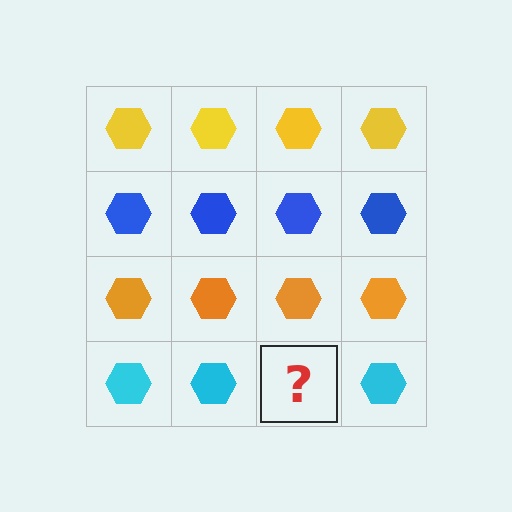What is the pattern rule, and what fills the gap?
The rule is that each row has a consistent color. The gap should be filled with a cyan hexagon.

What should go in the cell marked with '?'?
The missing cell should contain a cyan hexagon.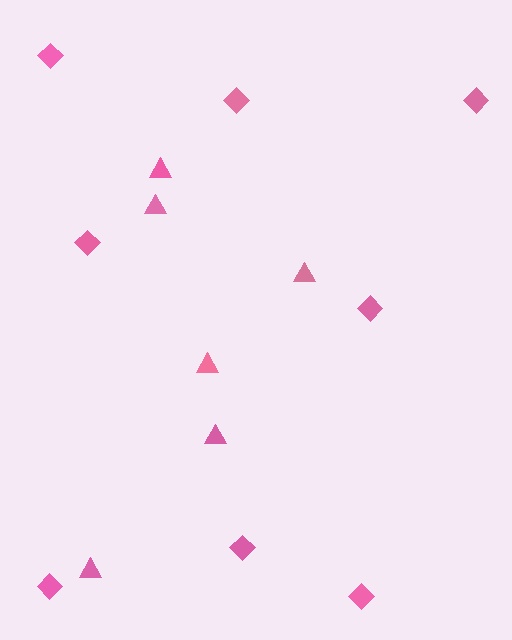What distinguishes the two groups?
There are 2 groups: one group of diamonds (8) and one group of triangles (6).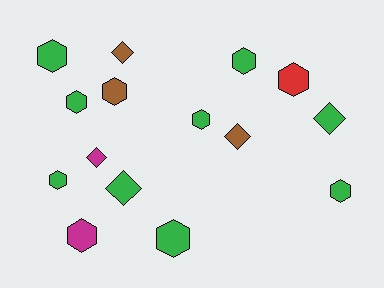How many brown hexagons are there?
There is 1 brown hexagon.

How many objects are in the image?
There are 15 objects.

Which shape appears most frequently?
Hexagon, with 10 objects.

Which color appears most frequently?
Green, with 9 objects.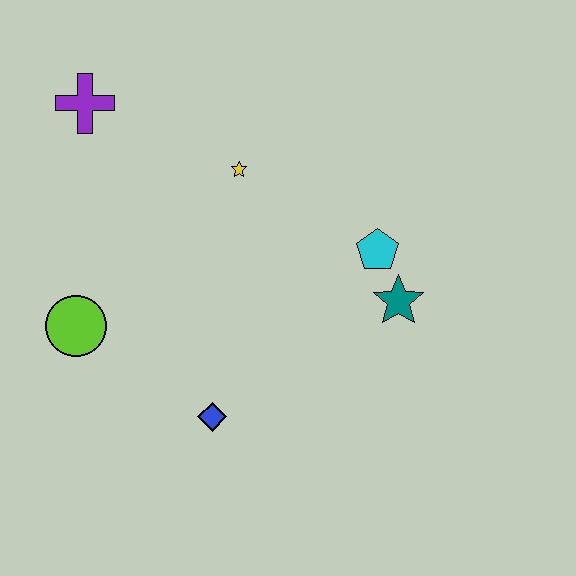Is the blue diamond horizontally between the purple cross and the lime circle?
No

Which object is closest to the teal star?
The cyan pentagon is closest to the teal star.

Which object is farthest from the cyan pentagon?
The purple cross is farthest from the cyan pentagon.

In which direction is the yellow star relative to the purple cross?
The yellow star is to the right of the purple cross.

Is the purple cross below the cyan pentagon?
No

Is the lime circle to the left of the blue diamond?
Yes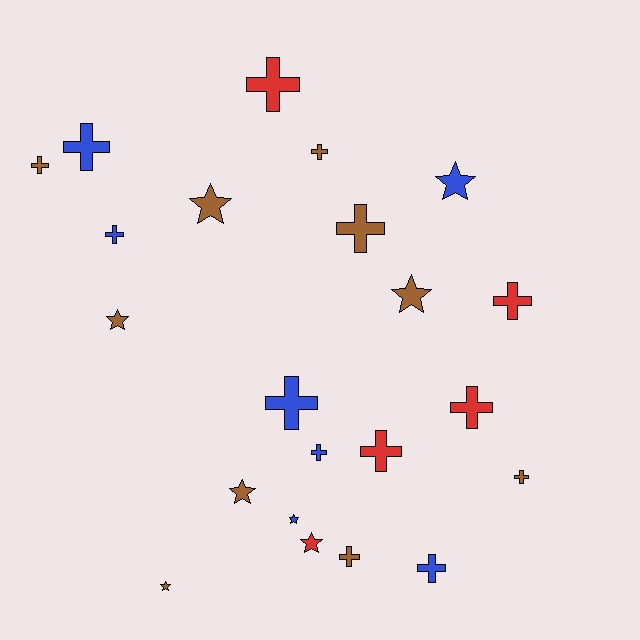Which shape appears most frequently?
Cross, with 14 objects.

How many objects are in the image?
There are 22 objects.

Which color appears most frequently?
Brown, with 10 objects.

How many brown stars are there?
There are 5 brown stars.